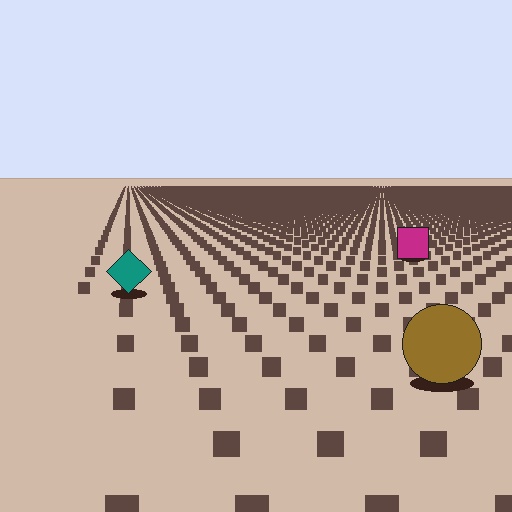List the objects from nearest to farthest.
From nearest to farthest: the brown circle, the teal diamond, the magenta square.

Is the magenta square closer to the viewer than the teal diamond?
No. The teal diamond is closer — you can tell from the texture gradient: the ground texture is coarser near it.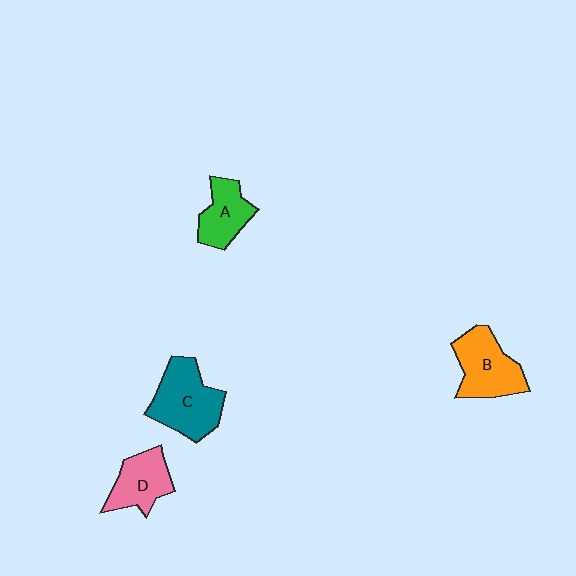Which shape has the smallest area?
Shape A (green).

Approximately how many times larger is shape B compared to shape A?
Approximately 1.4 times.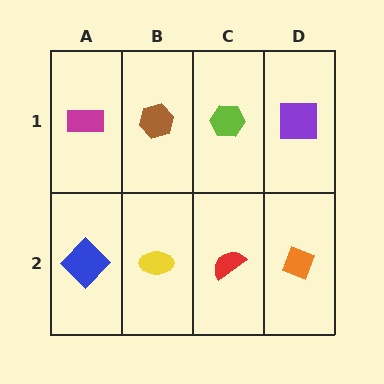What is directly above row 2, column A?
A magenta rectangle.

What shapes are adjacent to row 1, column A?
A blue diamond (row 2, column A), a brown hexagon (row 1, column B).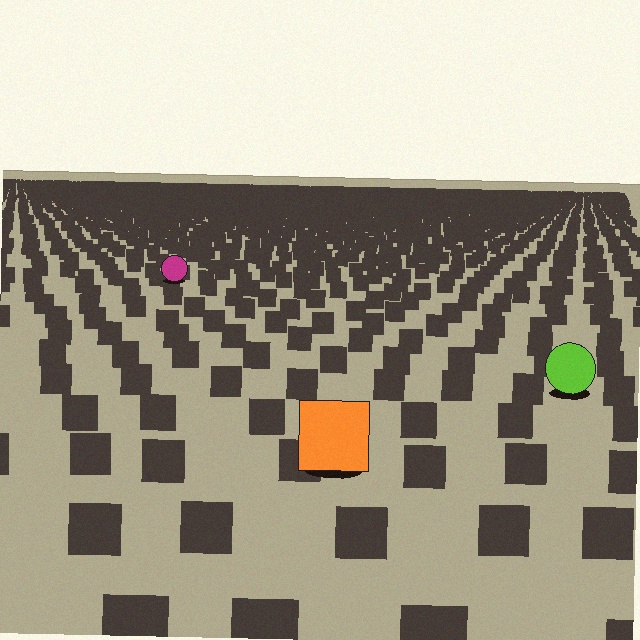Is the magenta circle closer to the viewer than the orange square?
No. The orange square is closer — you can tell from the texture gradient: the ground texture is coarser near it.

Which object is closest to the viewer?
The orange square is closest. The texture marks near it are larger and more spread out.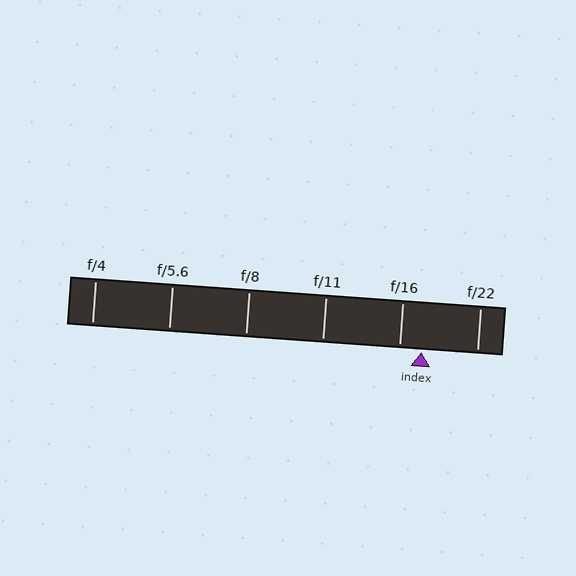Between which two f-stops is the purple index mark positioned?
The index mark is between f/16 and f/22.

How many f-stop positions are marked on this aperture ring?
There are 6 f-stop positions marked.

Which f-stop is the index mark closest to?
The index mark is closest to f/16.